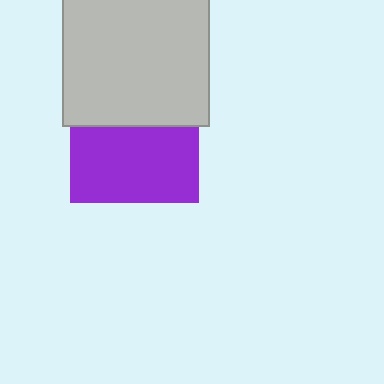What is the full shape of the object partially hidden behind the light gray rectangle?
The partially hidden object is a purple square.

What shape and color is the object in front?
The object in front is a light gray rectangle.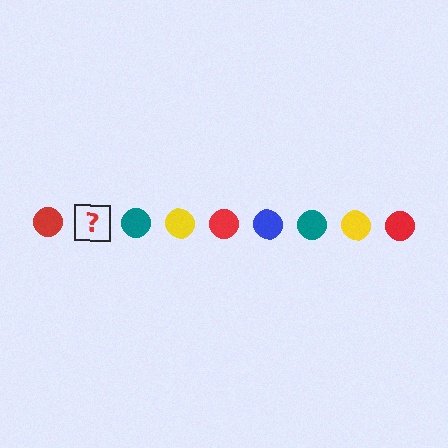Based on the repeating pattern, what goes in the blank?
The blank should be a blue circle.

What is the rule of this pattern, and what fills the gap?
The rule is that the pattern cycles through red, blue, teal, yellow circles. The gap should be filled with a blue circle.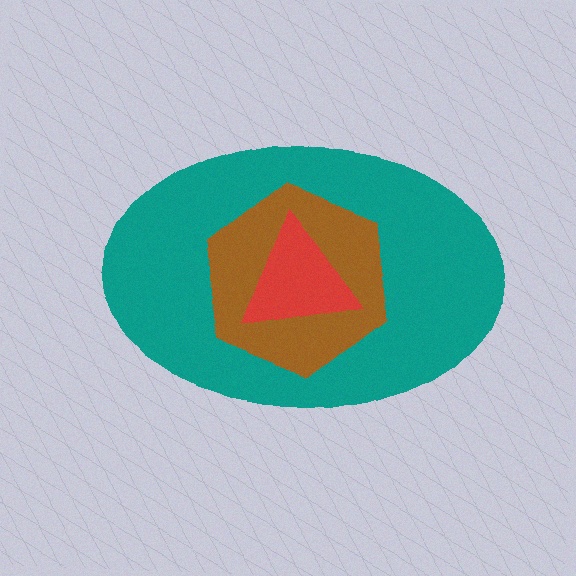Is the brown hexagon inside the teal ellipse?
Yes.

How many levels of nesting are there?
3.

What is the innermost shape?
The red triangle.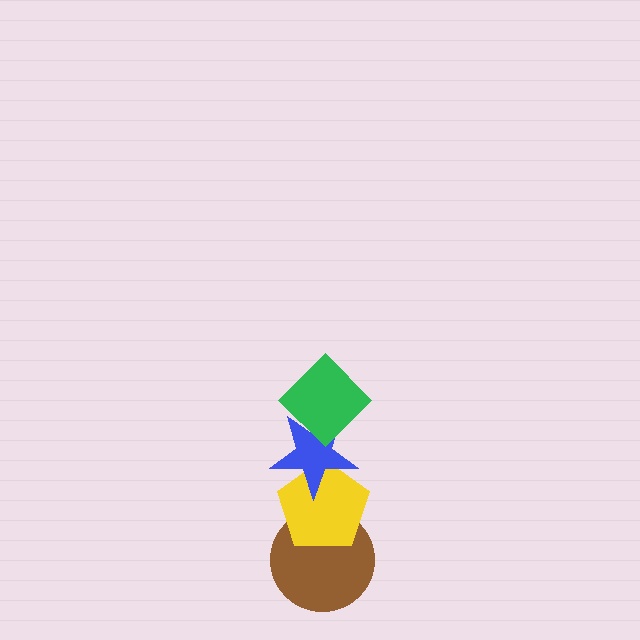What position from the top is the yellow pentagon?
The yellow pentagon is 3rd from the top.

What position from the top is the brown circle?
The brown circle is 4th from the top.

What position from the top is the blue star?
The blue star is 2nd from the top.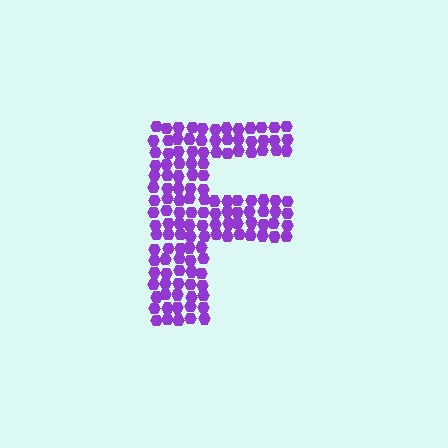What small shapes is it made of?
It is made of small hexagons.